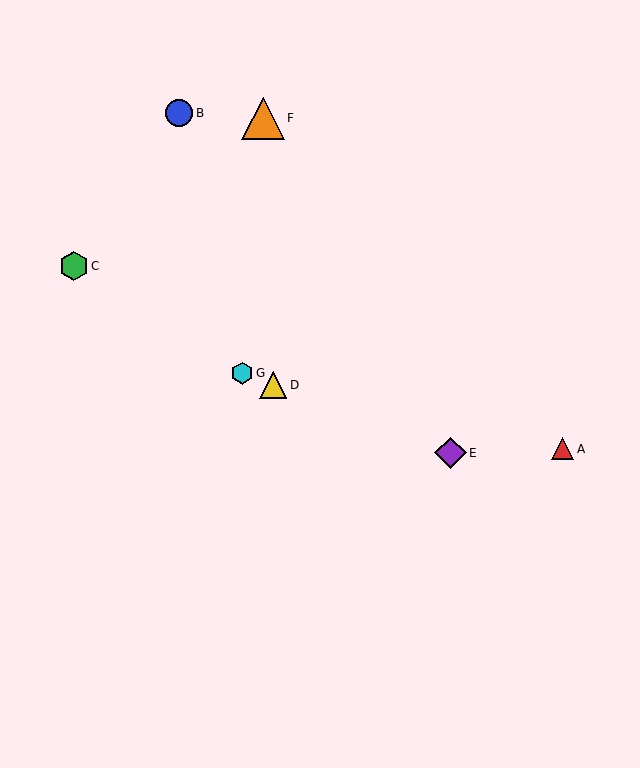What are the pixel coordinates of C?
Object C is at (74, 266).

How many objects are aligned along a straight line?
3 objects (D, E, G) are aligned along a straight line.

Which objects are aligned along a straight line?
Objects D, E, G are aligned along a straight line.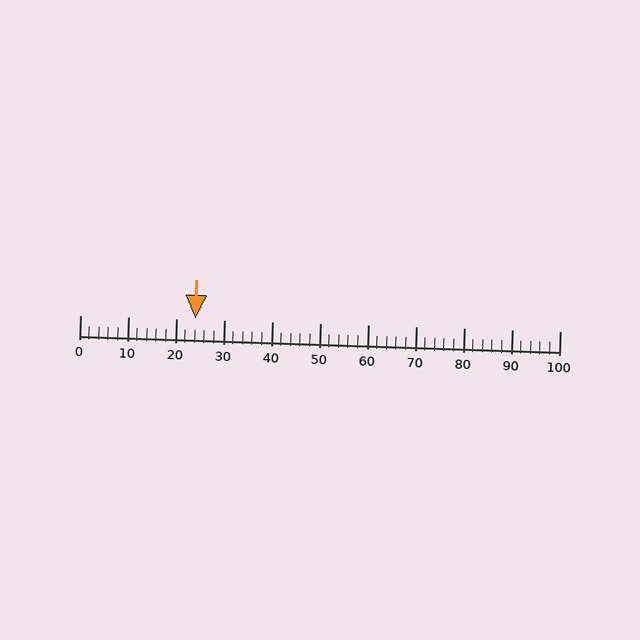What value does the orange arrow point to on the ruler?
The orange arrow points to approximately 24.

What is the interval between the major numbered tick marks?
The major tick marks are spaced 10 units apart.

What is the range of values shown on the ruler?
The ruler shows values from 0 to 100.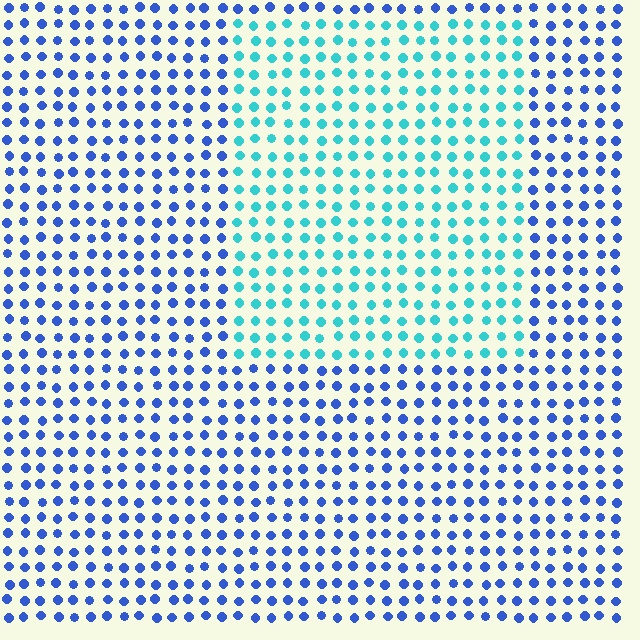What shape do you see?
I see a rectangle.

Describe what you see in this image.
The image is filled with small blue elements in a uniform arrangement. A rectangle-shaped region is visible where the elements are tinted to a slightly different hue, forming a subtle color boundary.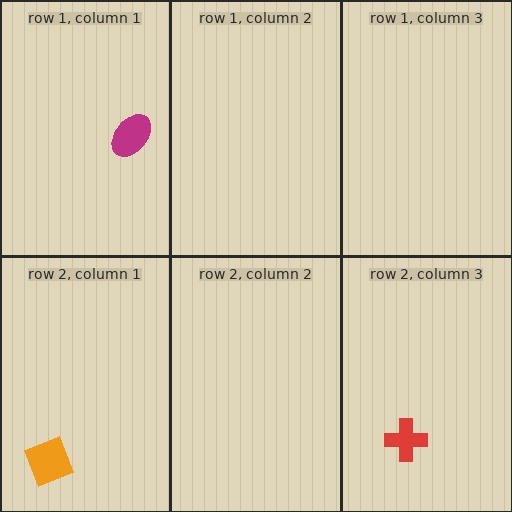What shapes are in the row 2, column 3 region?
The red cross.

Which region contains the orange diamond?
The row 2, column 1 region.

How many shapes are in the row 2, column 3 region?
1.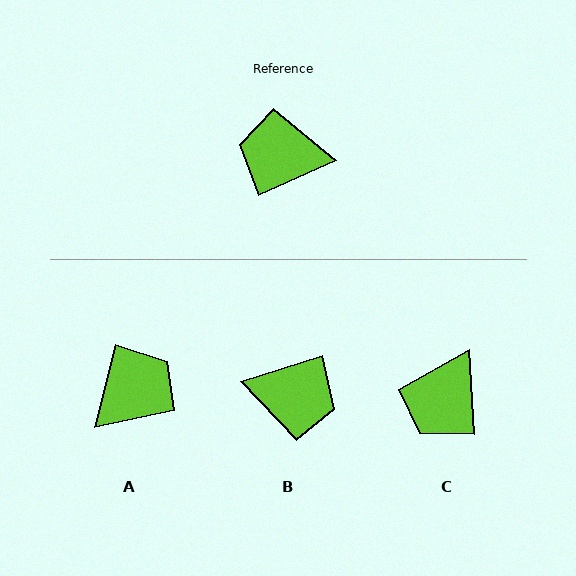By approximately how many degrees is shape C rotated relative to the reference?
Approximately 69 degrees counter-clockwise.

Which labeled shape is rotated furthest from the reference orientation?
B, about 173 degrees away.